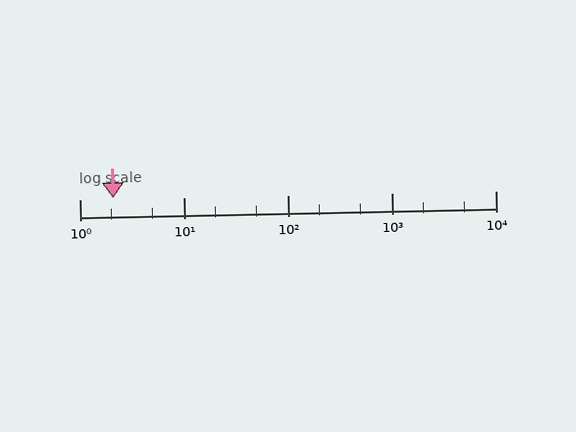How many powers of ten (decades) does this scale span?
The scale spans 4 decades, from 1 to 10000.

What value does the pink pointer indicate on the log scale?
The pointer indicates approximately 2.1.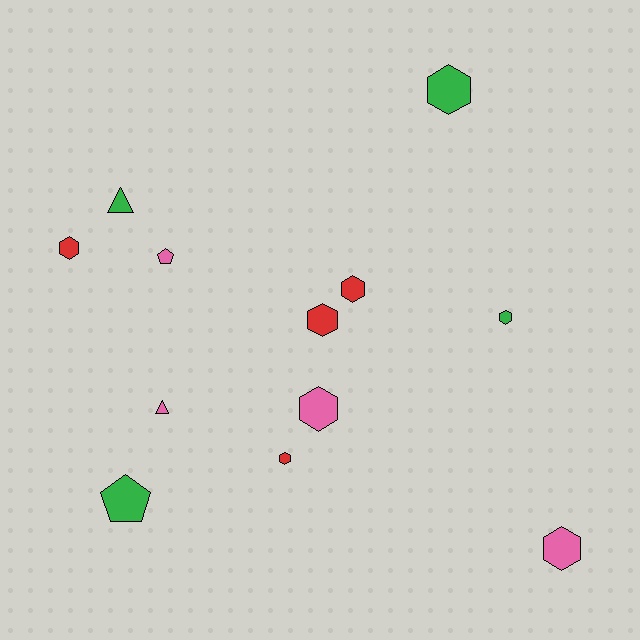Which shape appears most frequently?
Hexagon, with 8 objects.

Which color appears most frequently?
Green, with 4 objects.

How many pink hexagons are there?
There are 2 pink hexagons.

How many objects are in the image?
There are 12 objects.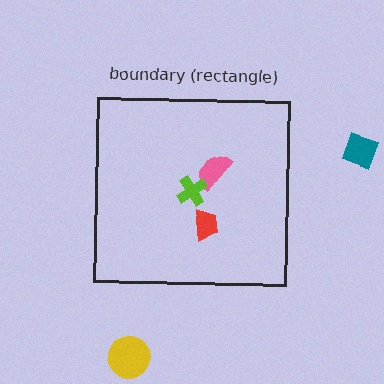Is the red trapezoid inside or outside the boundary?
Inside.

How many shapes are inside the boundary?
3 inside, 2 outside.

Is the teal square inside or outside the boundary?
Outside.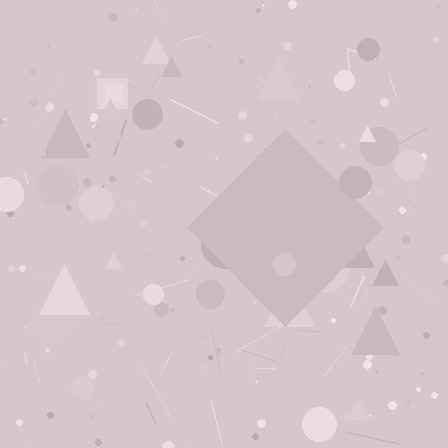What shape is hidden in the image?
A diamond is hidden in the image.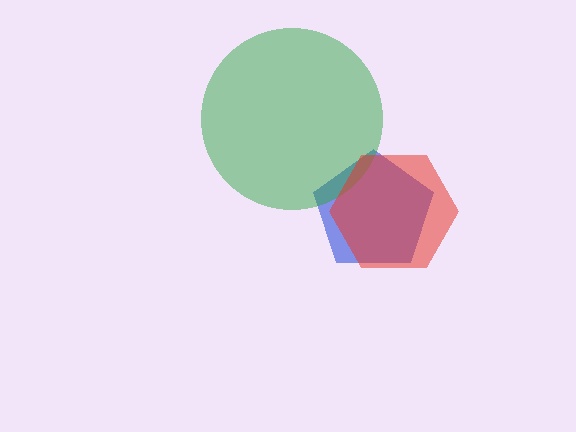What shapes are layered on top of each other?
The layered shapes are: a blue pentagon, a green circle, a red hexagon.